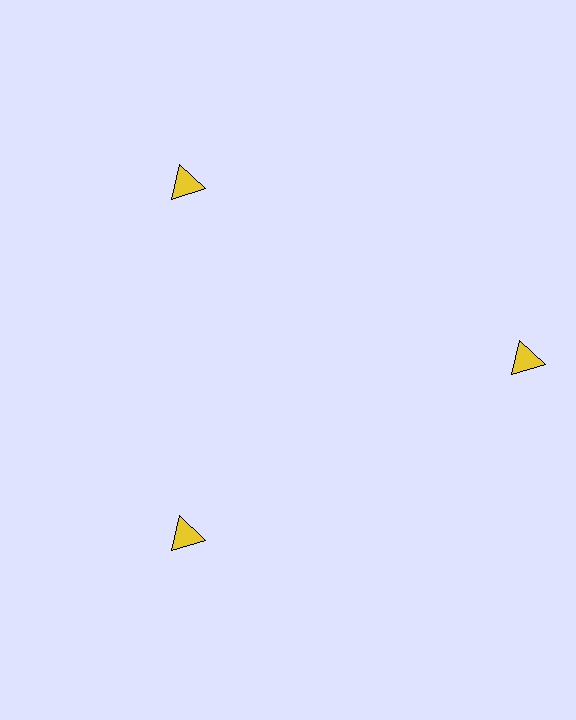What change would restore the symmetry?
The symmetry would be restored by moving it inward, back onto the ring so that all 3 triangles sit at equal angles and equal distance from the center.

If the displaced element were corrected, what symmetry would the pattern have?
It would have 3-fold rotational symmetry — the pattern would map onto itself every 120 degrees.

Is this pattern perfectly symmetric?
No. The 3 yellow triangles are arranged in a ring, but one element near the 3 o'clock position is pushed outward from the center, breaking the 3-fold rotational symmetry.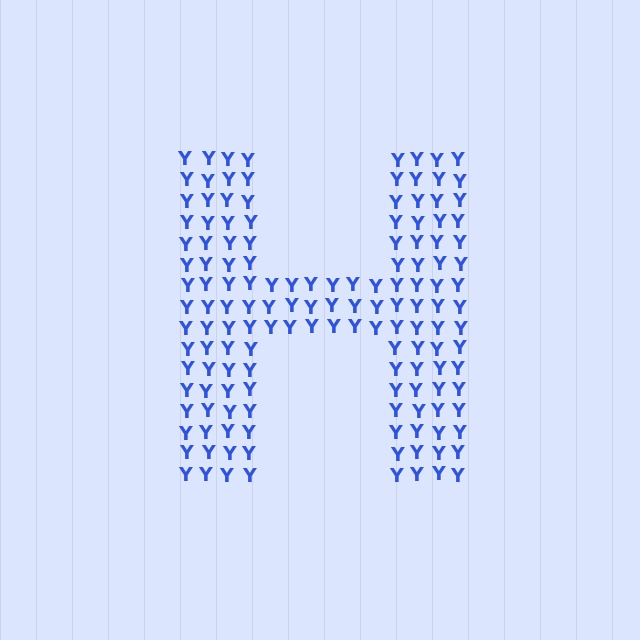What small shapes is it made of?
It is made of small letter Y's.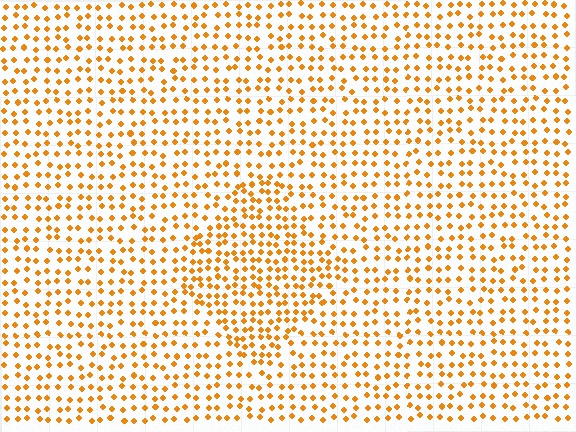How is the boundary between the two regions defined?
The boundary is defined by a change in element density (approximately 1.5x ratio). All elements are the same color, size, and shape.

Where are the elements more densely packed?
The elements are more densely packed inside the diamond boundary.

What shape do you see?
I see a diamond.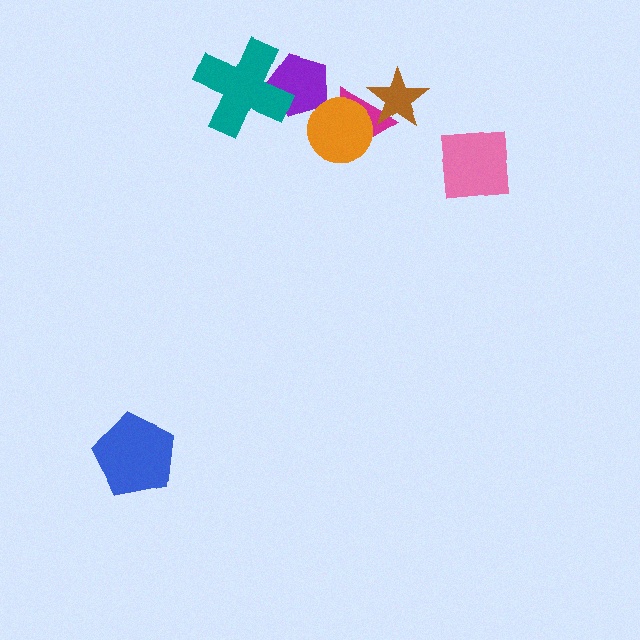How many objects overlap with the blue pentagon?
0 objects overlap with the blue pentagon.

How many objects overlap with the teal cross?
1 object overlaps with the teal cross.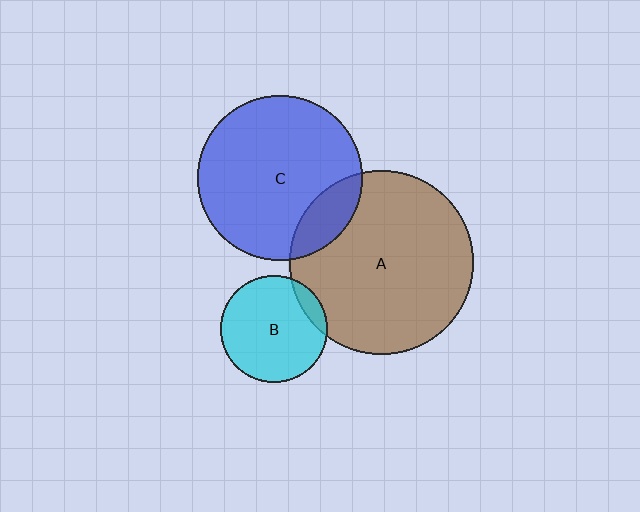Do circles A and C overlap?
Yes.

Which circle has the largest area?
Circle A (brown).